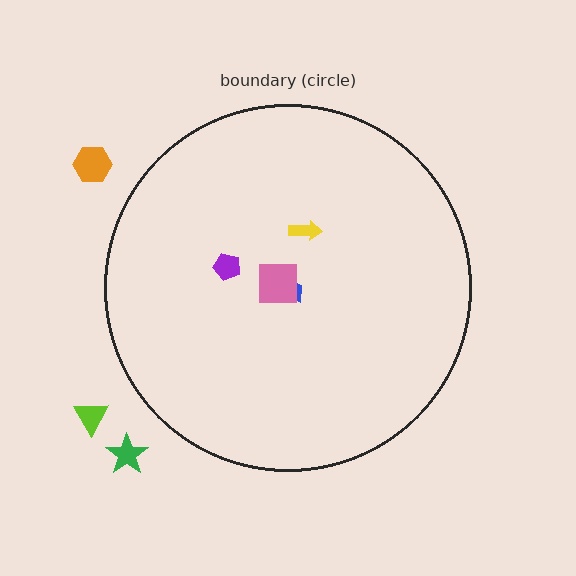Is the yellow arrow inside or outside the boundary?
Inside.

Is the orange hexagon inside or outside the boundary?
Outside.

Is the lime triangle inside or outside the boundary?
Outside.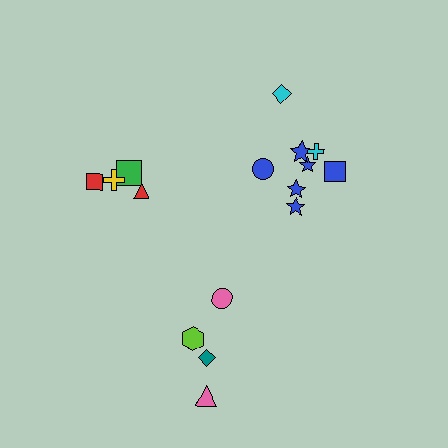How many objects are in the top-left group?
There are 4 objects.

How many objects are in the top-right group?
There are 8 objects.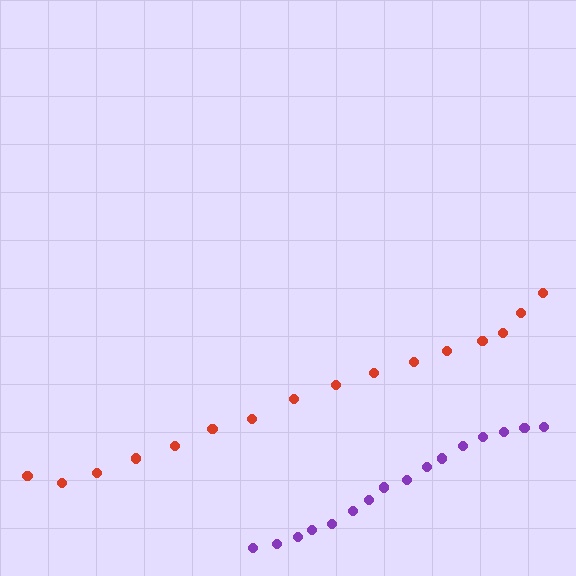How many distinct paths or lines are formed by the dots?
There are 2 distinct paths.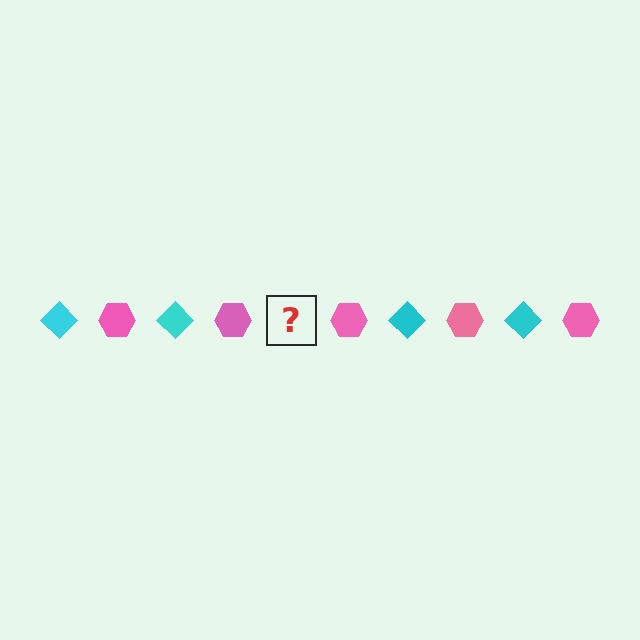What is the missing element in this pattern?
The missing element is a cyan diamond.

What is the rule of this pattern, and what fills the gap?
The rule is that the pattern alternates between cyan diamond and pink hexagon. The gap should be filled with a cyan diamond.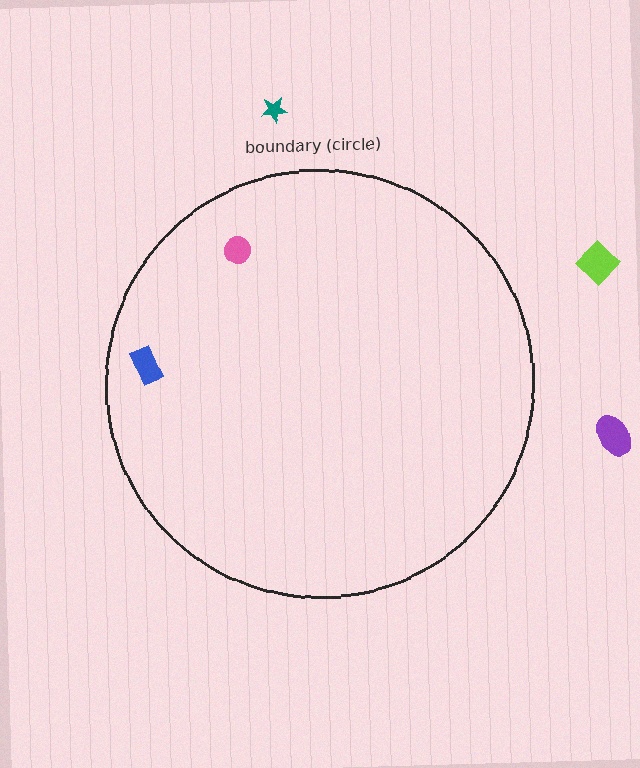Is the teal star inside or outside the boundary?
Outside.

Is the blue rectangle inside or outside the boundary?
Inside.